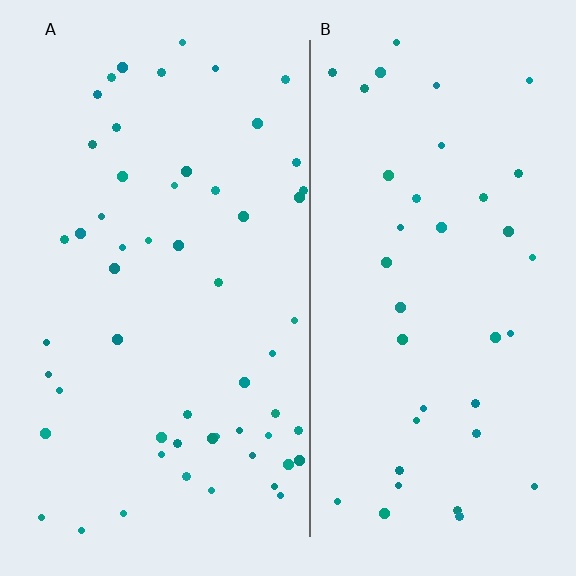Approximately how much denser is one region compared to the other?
Approximately 1.5× — region A over region B.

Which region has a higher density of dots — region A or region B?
A (the left).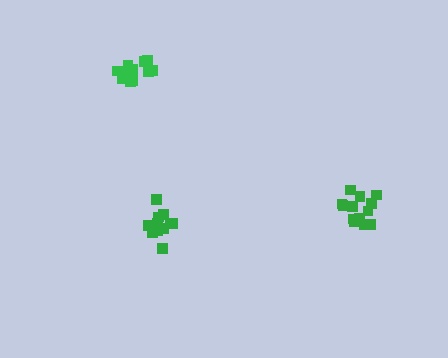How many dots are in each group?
Group 1: 12 dots, Group 2: 13 dots, Group 3: 13 dots (38 total).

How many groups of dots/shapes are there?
There are 3 groups.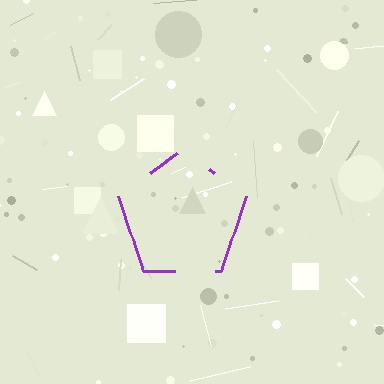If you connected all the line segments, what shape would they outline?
They would outline a pentagon.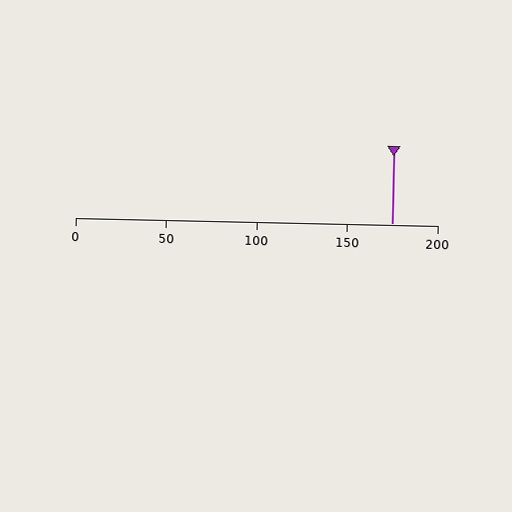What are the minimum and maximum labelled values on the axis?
The axis runs from 0 to 200.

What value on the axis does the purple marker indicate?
The marker indicates approximately 175.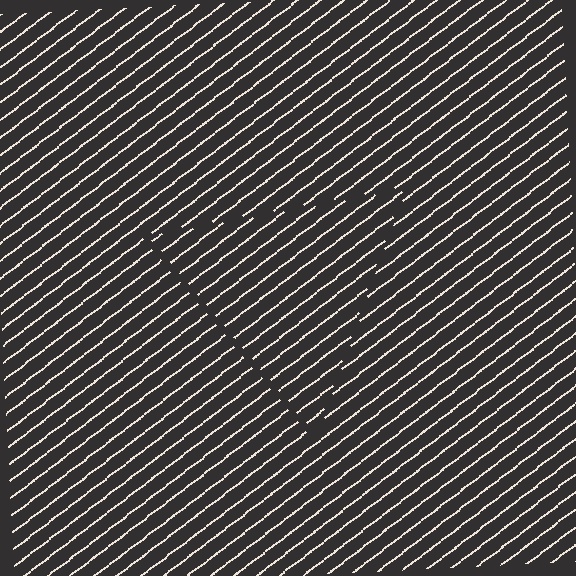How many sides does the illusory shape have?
3 sides — the line-ends trace a triangle.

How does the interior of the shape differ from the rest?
The interior of the shape contains the same grating, shifted by half a period — the contour is defined by the phase discontinuity where line-ends from the inner and outer gratings abut.